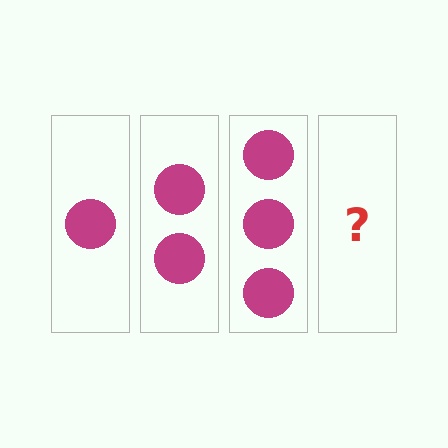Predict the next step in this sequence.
The next step is 4 circles.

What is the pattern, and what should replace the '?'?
The pattern is that each step adds one more circle. The '?' should be 4 circles.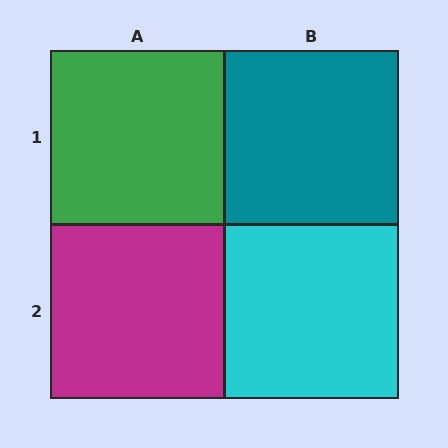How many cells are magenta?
1 cell is magenta.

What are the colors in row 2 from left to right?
Magenta, cyan.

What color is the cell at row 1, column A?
Green.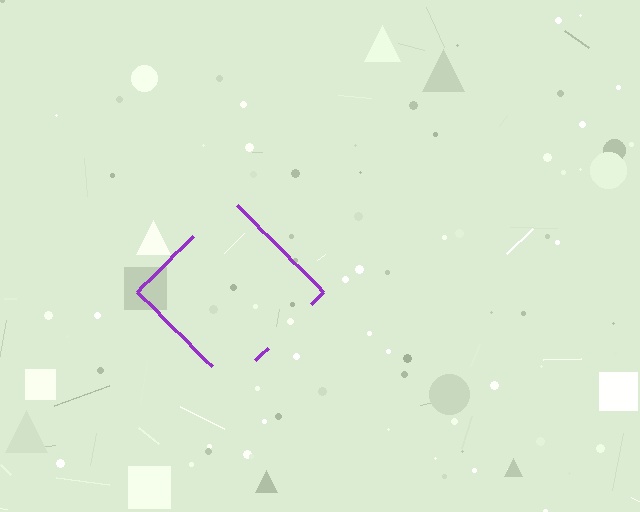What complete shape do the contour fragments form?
The contour fragments form a diamond.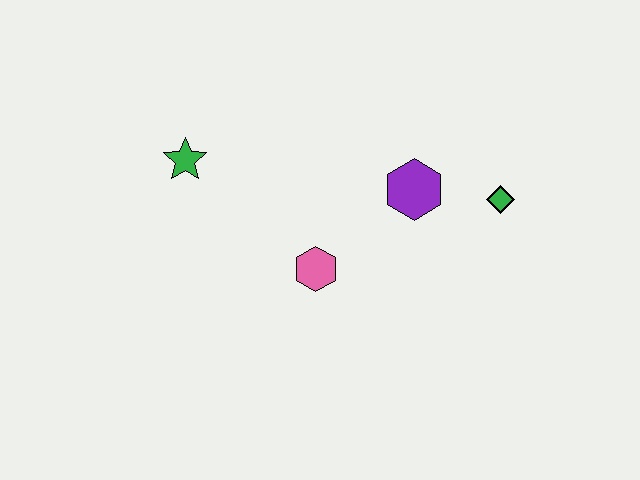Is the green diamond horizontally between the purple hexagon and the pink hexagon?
No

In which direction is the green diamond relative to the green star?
The green diamond is to the right of the green star.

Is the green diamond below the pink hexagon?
No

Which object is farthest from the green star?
The green diamond is farthest from the green star.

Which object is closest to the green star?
The pink hexagon is closest to the green star.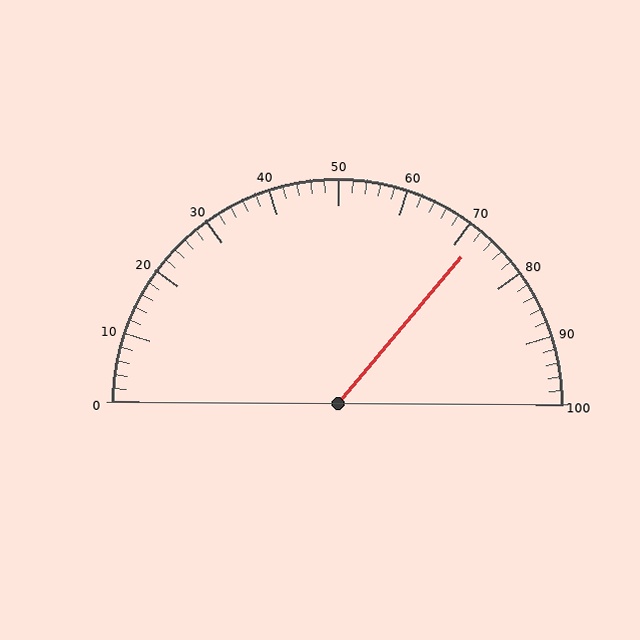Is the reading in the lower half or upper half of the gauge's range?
The reading is in the upper half of the range (0 to 100).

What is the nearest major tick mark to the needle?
The nearest major tick mark is 70.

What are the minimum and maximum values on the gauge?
The gauge ranges from 0 to 100.